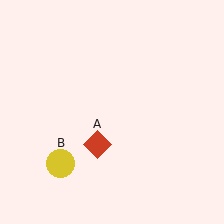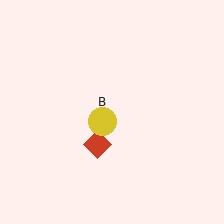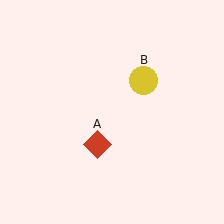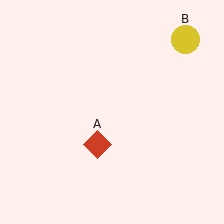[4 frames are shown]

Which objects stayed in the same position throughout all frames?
Red diamond (object A) remained stationary.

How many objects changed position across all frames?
1 object changed position: yellow circle (object B).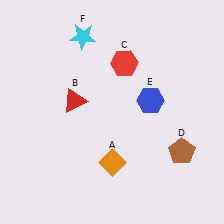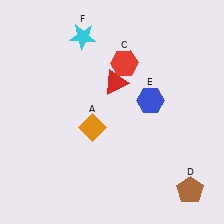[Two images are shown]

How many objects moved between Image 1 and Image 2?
3 objects moved between the two images.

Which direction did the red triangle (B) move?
The red triangle (B) moved right.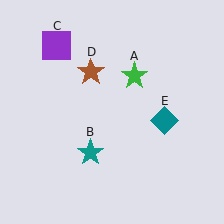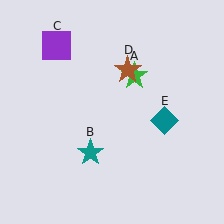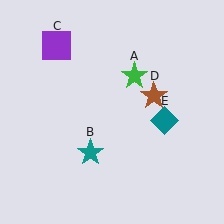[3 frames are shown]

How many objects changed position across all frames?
1 object changed position: brown star (object D).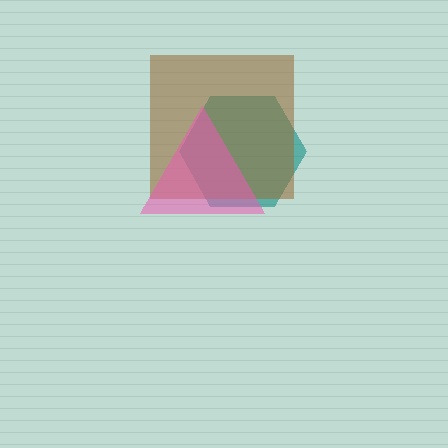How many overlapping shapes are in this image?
There are 3 overlapping shapes in the image.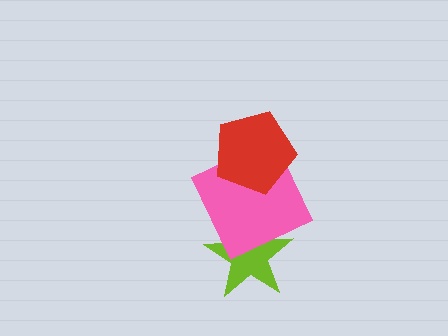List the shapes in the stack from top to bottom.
From top to bottom: the red pentagon, the pink square, the lime star.